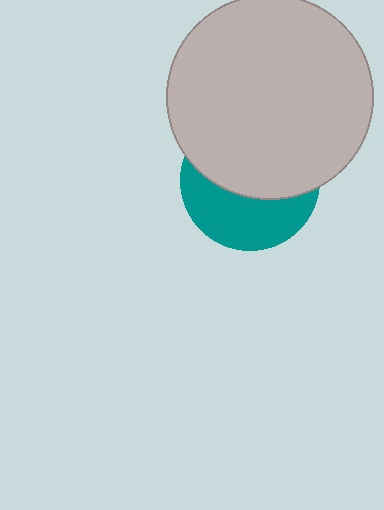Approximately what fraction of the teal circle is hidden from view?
Roughly 58% of the teal circle is hidden behind the light gray circle.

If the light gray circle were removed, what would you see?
You would see the complete teal circle.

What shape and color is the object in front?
The object in front is a light gray circle.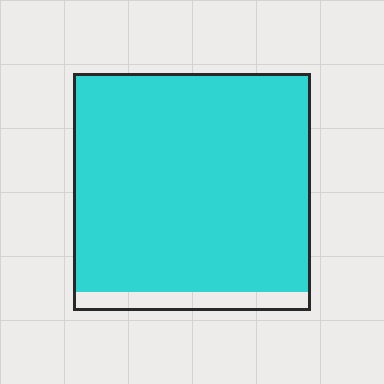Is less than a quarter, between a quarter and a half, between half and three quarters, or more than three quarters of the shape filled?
More than three quarters.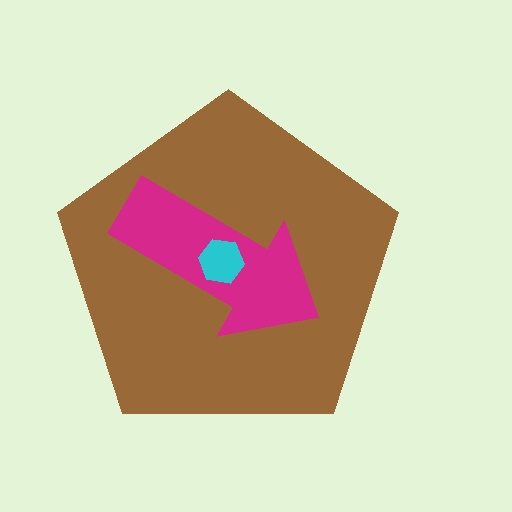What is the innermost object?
The cyan hexagon.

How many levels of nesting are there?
3.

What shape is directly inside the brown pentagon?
The magenta arrow.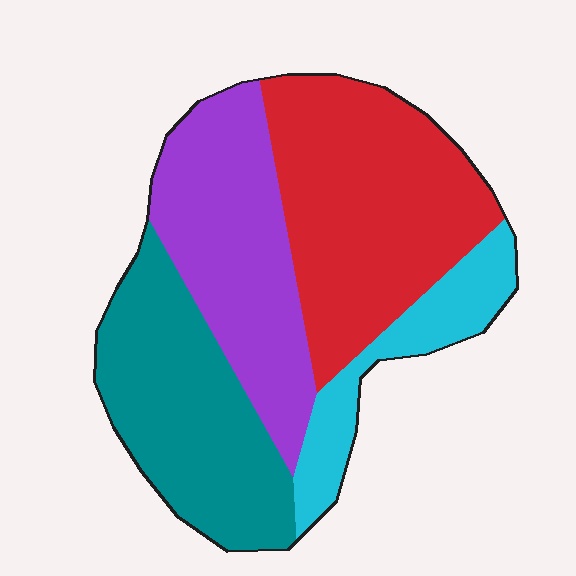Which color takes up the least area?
Cyan, at roughly 15%.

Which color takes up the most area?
Red, at roughly 35%.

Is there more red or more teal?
Red.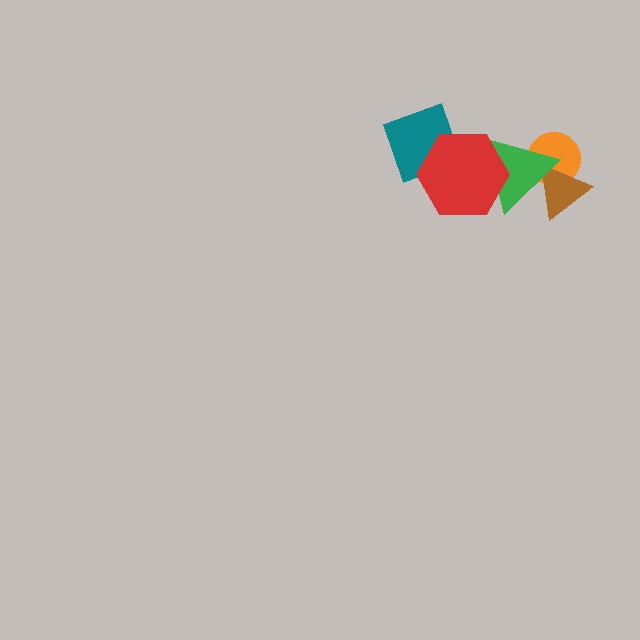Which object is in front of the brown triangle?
The green triangle is in front of the brown triangle.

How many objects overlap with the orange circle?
2 objects overlap with the orange circle.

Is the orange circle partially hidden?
Yes, it is partially covered by another shape.